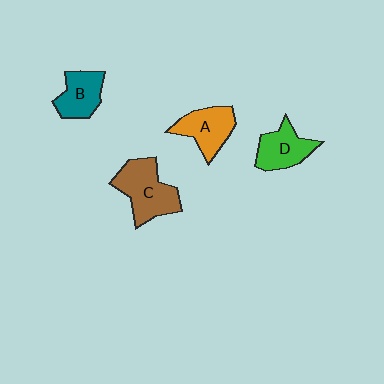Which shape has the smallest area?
Shape B (teal).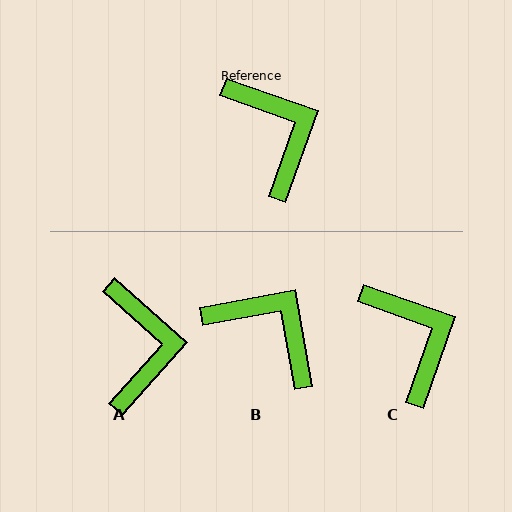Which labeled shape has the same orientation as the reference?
C.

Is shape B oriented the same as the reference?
No, it is off by about 29 degrees.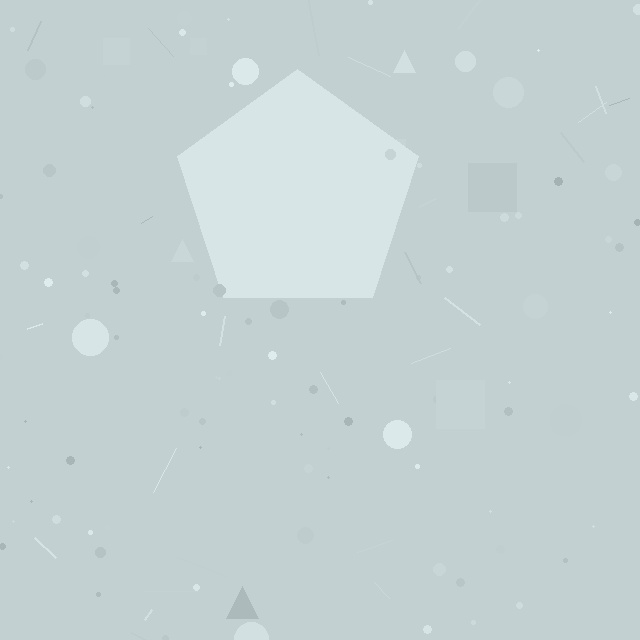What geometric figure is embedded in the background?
A pentagon is embedded in the background.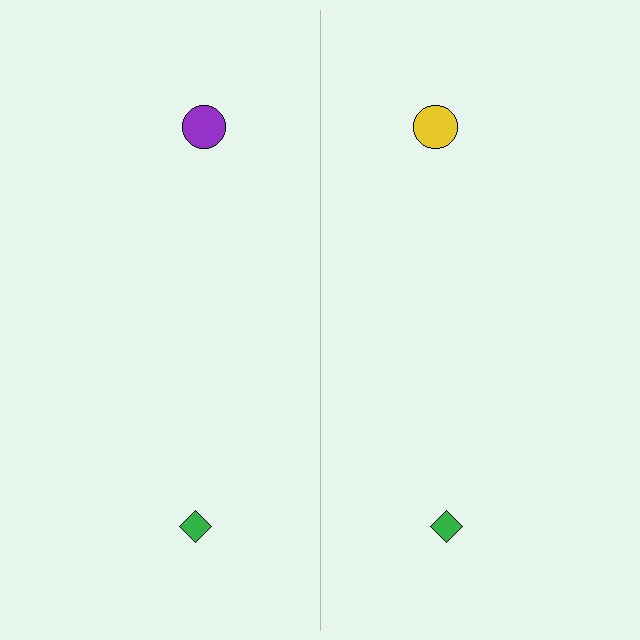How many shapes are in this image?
There are 4 shapes in this image.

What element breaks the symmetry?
The yellow circle on the right side breaks the symmetry — its mirror counterpart is purple.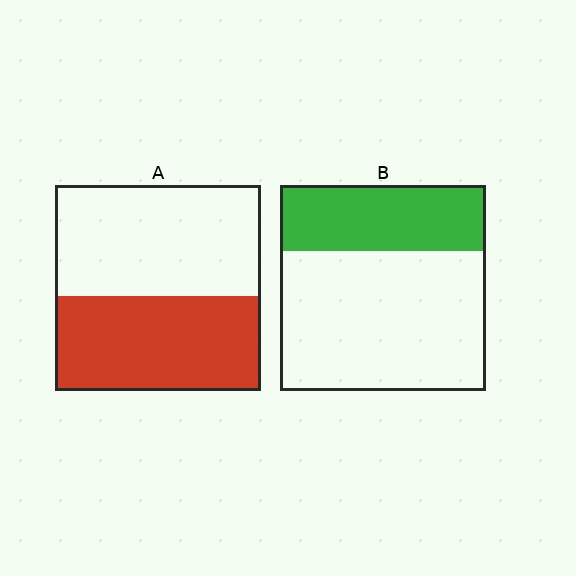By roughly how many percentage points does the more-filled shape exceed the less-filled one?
By roughly 15 percentage points (A over B).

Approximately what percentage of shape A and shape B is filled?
A is approximately 45% and B is approximately 30%.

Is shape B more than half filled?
No.